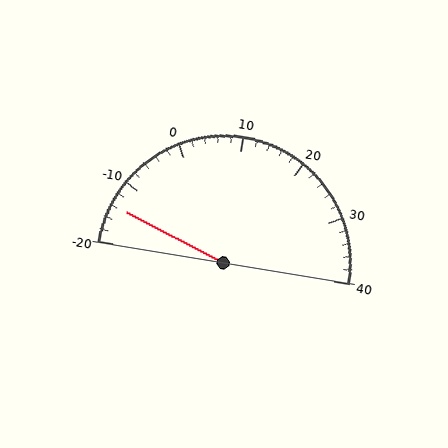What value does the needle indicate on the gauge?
The needle indicates approximately -14.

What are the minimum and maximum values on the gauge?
The gauge ranges from -20 to 40.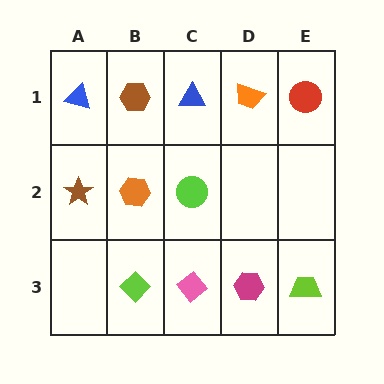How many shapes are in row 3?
4 shapes.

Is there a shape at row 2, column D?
No, that cell is empty.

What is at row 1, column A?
A blue triangle.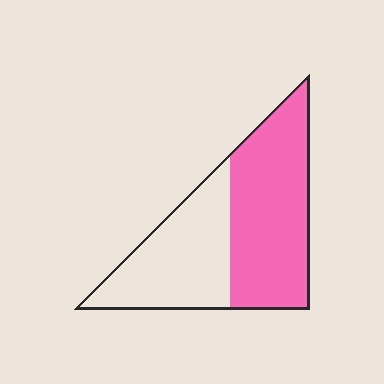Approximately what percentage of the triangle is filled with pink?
Approximately 55%.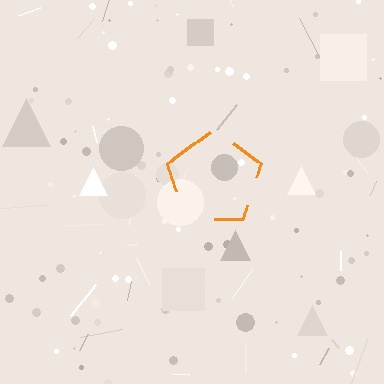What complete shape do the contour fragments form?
The contour fragments form a pentagon.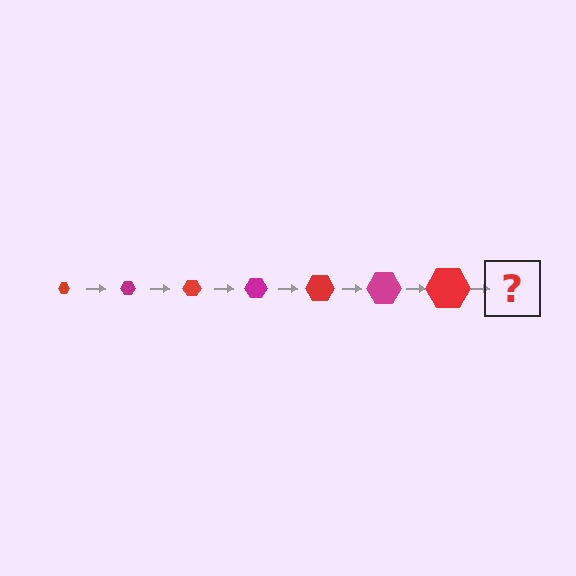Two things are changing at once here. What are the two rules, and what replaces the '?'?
The two rules are that the hexagon grows larger each step and the color cycles through red and magenta. The '?' should be a magenta hexagon, larger than the previous one.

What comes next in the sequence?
The next element should be a magenta hexagon, larger than the previous one.